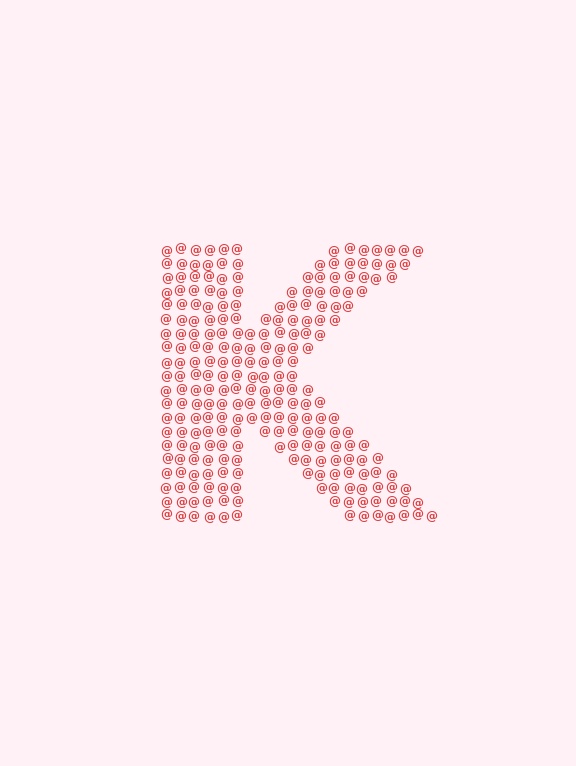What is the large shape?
The large shape is the letter K.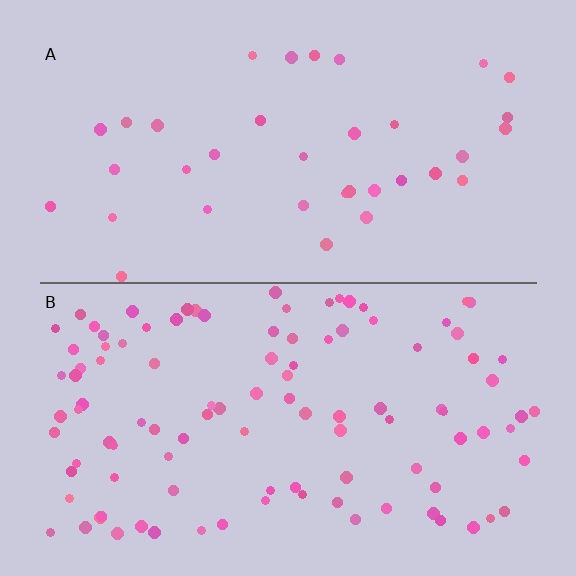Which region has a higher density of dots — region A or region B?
B (the bottom).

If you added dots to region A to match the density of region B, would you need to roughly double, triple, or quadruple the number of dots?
Approximately triple.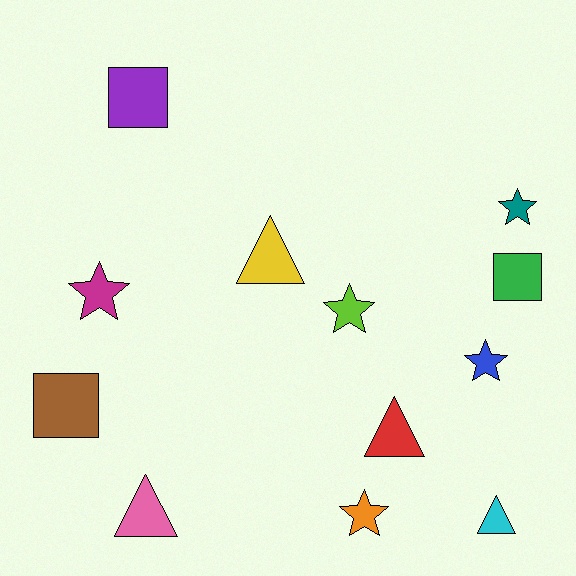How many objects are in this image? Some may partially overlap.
There are 12 objects.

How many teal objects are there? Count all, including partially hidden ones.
There is 1 teal object.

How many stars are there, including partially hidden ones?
There are 5 stars.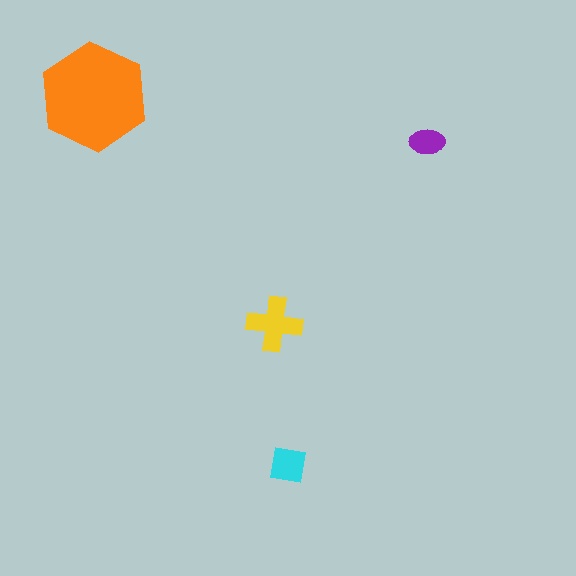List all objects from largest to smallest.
The orange hexagon, the yellow cross, the cyan square, the purple ellipse.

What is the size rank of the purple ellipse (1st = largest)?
4th.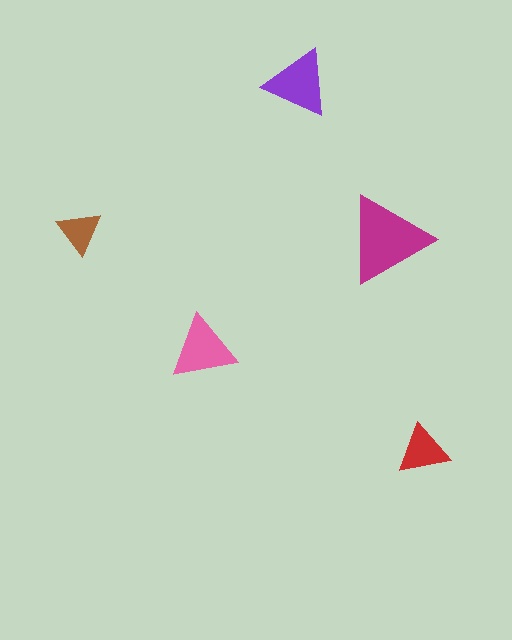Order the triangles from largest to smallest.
the magenta one, the purple one, the pink one, the red one, the brown one.